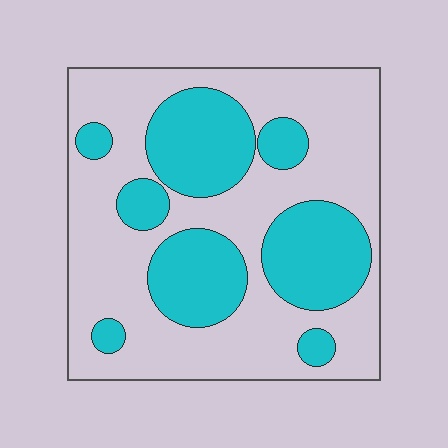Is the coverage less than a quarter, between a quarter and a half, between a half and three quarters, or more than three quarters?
Between a quarter and a half.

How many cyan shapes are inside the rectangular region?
8.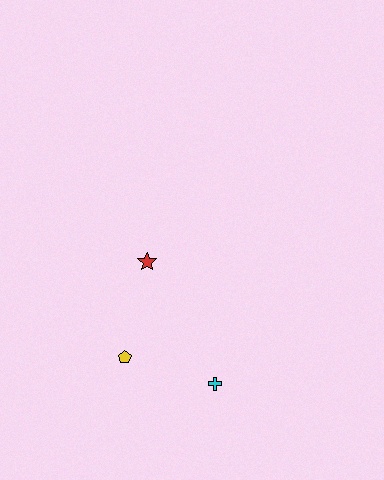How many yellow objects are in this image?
There is 1 yellow object.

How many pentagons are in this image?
There is 1 pentagon.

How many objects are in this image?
There are 3 objects.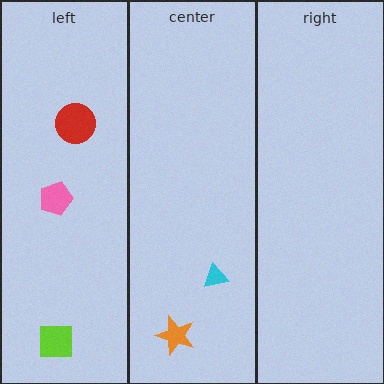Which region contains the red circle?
The left region.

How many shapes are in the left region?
3.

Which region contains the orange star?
The center region.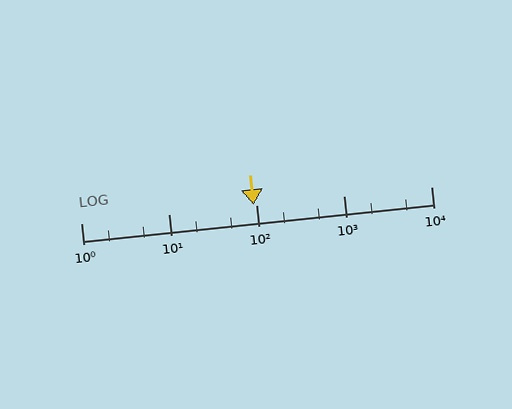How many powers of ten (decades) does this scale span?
The scale spans 4 decades, from 1 to 10000.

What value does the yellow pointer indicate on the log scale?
The pointer indicates approximately 94.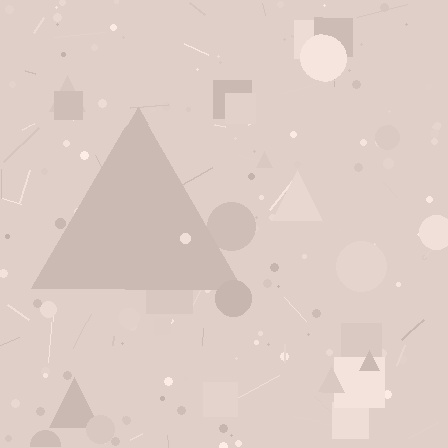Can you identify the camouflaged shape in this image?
The camouflaged shape is a triangle.